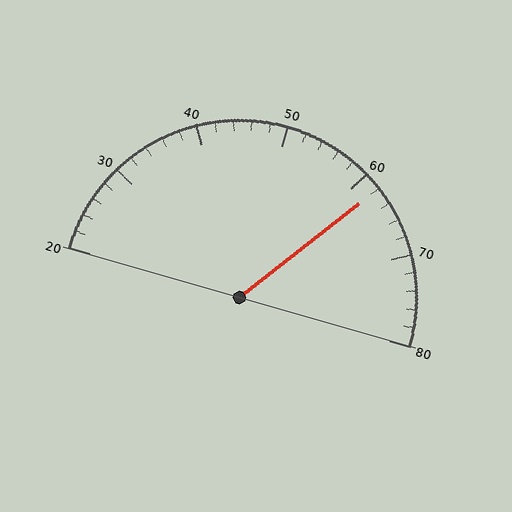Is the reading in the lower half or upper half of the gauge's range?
The reading is in the upper half of the range (20 to 80).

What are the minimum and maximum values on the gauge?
The gauge ranges from 20 to 80.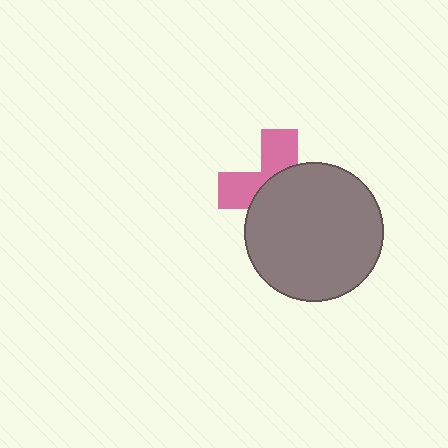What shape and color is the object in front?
The object in front is a gray circle.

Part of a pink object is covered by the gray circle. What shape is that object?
It is a cross.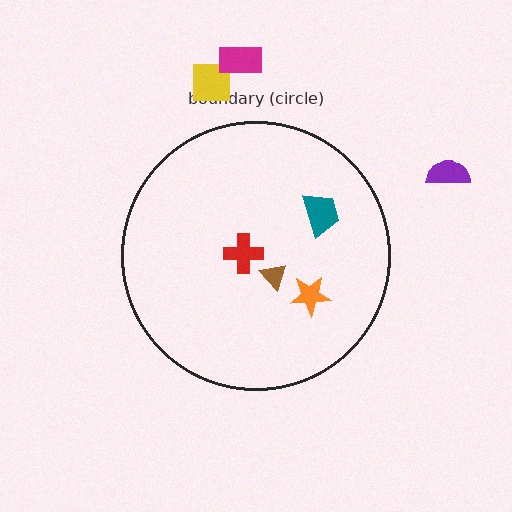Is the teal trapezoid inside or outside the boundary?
Inside.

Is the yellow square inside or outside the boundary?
Outside.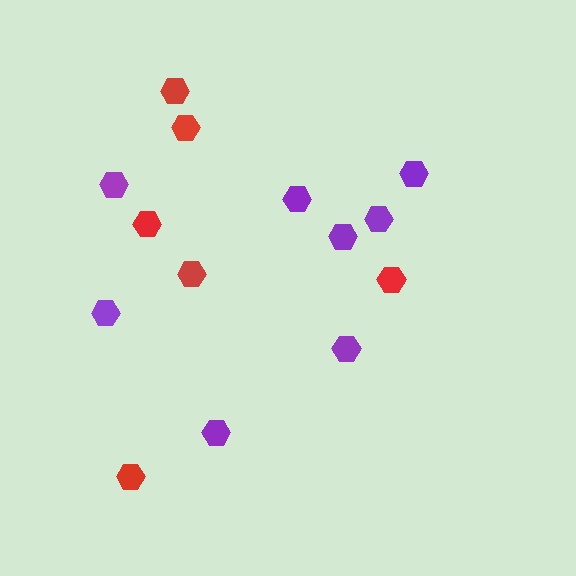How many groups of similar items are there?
There are 2 groups: one group of purple hexagons (8) and one group of red hexagons (6).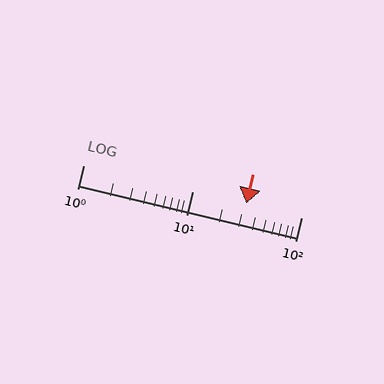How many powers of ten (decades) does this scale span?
The scale spans 2 decades, from 1 to 100.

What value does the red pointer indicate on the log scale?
The pointer indicates approximately 31.